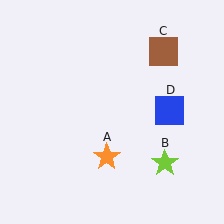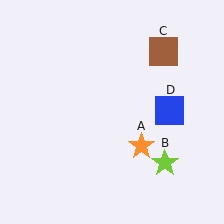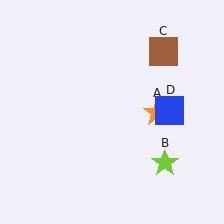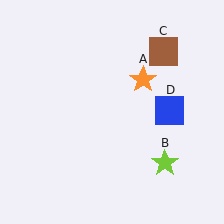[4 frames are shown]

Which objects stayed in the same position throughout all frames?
Lime star (object B) and brown square (object C) and blue square (object D) remained stationary.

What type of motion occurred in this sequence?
The orange star (object A) rotated counterclockwise around the center of the scene.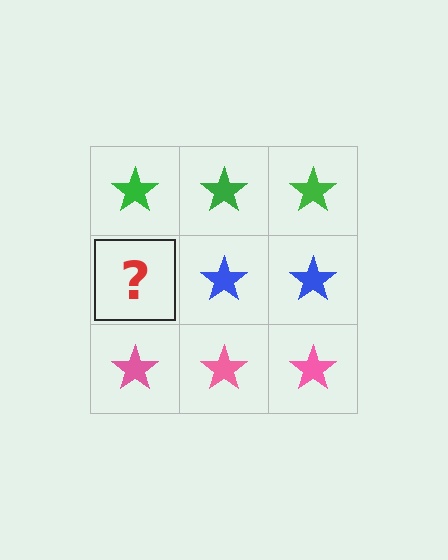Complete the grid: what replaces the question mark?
The question mark should be replaced with a blue star.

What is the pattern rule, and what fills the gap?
The rule is that each row has a consistent color. The gap should be filled with a blue star.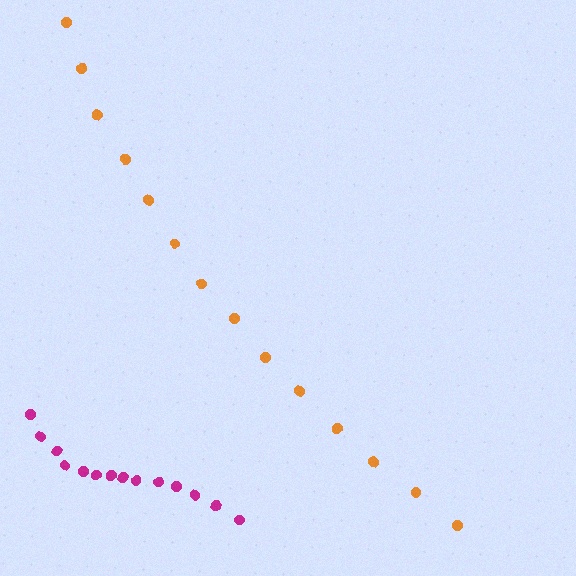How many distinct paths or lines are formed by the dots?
There are 2 distinct paths.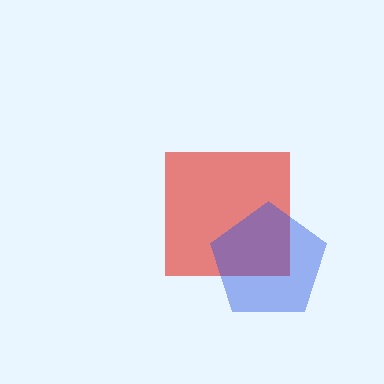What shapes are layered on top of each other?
The layered shapes are: a red square, a blue pentagon.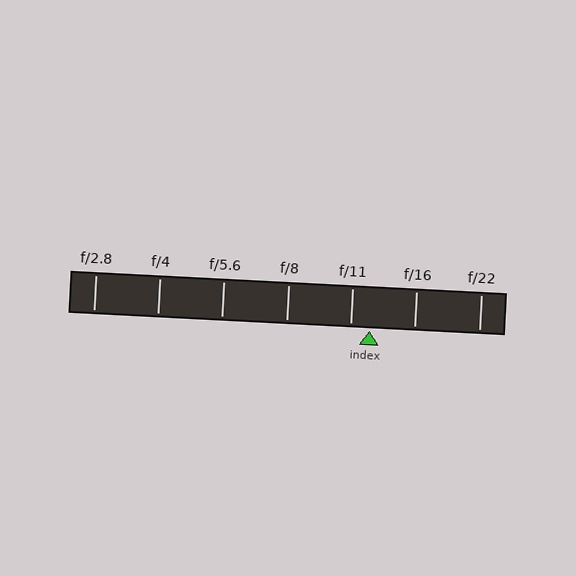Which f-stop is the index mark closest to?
The index mark is closest to f/11.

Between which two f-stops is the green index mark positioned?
The index mark is between f/11 and f/16.